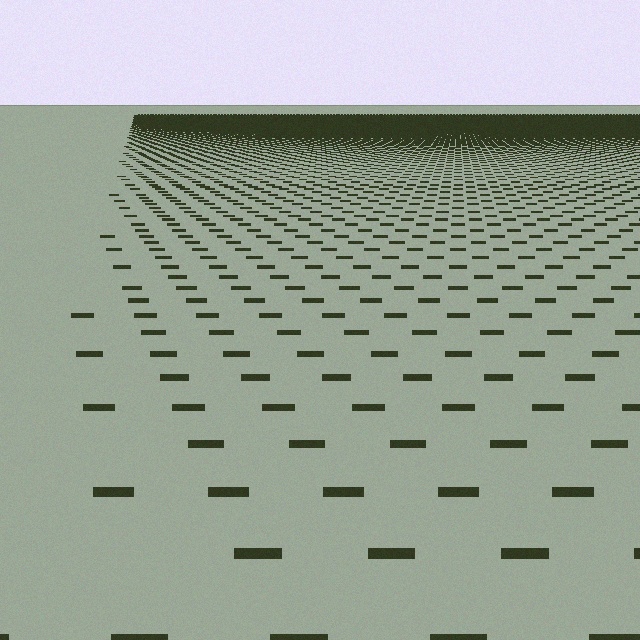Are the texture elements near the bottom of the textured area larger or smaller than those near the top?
Larger. Near the bottom, elements are closer to the viewer and appear at a bigger on-screen size.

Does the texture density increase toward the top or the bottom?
Density increases toward the top.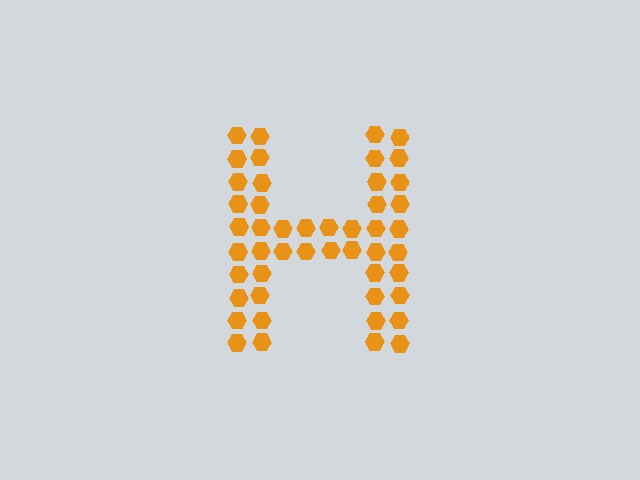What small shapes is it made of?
It is made of small hexagons.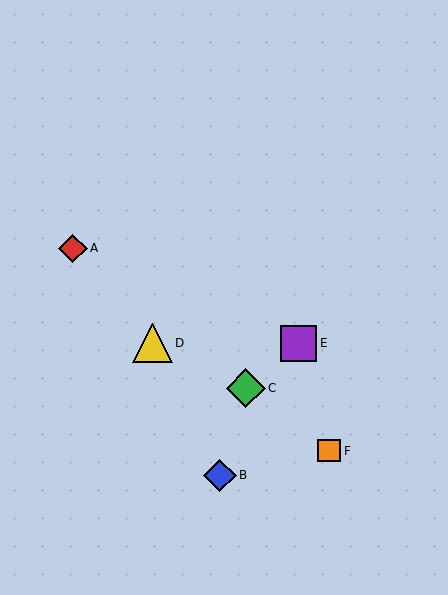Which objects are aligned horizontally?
Objects D, E are aligned horizontally.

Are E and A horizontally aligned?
No, E is at y≈343 and A is at y≈248.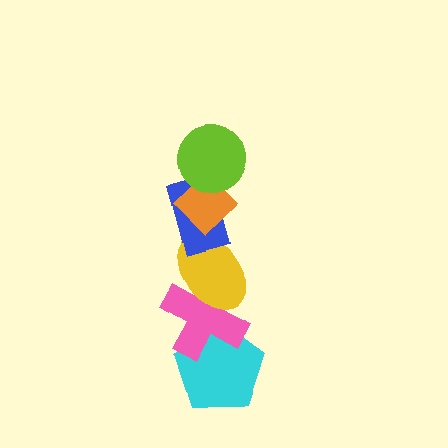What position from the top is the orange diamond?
The orange diamond is 2nd from the top.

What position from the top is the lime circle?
The lime circle is 1st from the top.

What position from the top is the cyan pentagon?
The cyan pentagon is 6th from the top.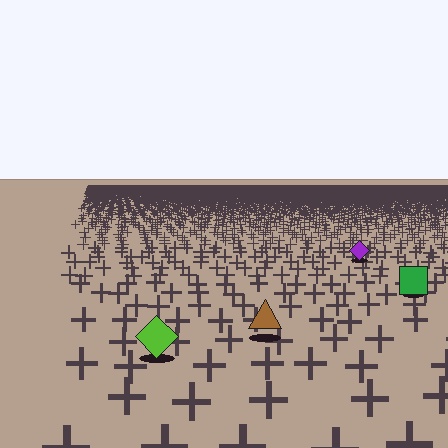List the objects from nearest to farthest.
From nearest to farthest: the lime diamond, the brown triangle, the green square, the purple diamond.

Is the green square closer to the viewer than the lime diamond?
No. The lime diamond is closer — you can tell from the texture gradient: the ground texture is coarser near it.